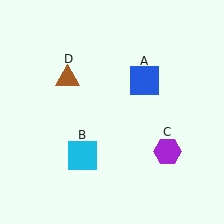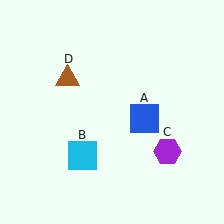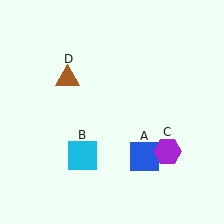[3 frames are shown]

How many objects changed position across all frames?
1 object changed position: blue square (object A).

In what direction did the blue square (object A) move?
The blue square (object A) moved down.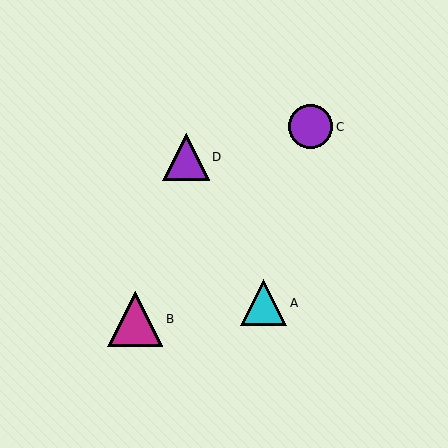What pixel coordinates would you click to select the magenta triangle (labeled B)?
Click at (135, 319) to select the magenta triangle B.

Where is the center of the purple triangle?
The center of the purple triangle is at (186, 157).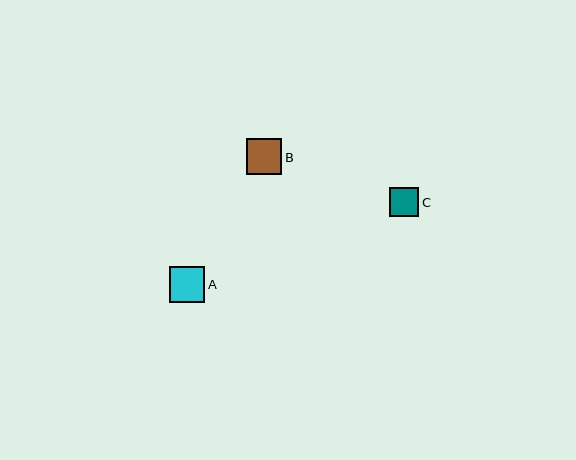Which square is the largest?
Square B is the largest with a size of approximately 36 pixels.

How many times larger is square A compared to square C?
Square A is approximately 1.2 times the size of square C.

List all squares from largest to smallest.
From largest to smallest: B, A, C.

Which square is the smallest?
Square C is the smallest with a size of approximately 29 pixels.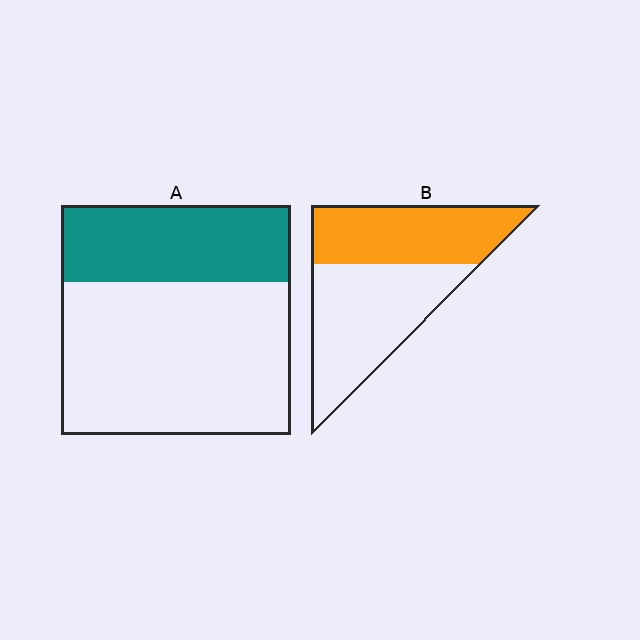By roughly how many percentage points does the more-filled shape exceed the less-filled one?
By roughly 10 percentage points (B over A).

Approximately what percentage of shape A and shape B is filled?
A is approximately 35% and B is approximately 45%.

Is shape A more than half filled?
No.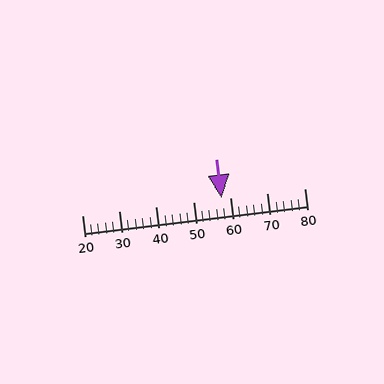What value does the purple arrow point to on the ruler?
The purple arrow points to approximately 58.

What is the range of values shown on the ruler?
The ruler shows values from 20 to 80.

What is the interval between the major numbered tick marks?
The major tick marks are spaced 10 units apart.